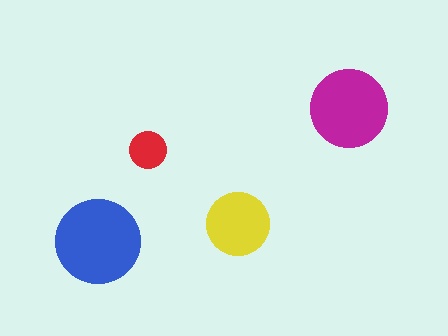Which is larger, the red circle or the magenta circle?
The magenta one.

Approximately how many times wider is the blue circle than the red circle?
About 2.5 times wider.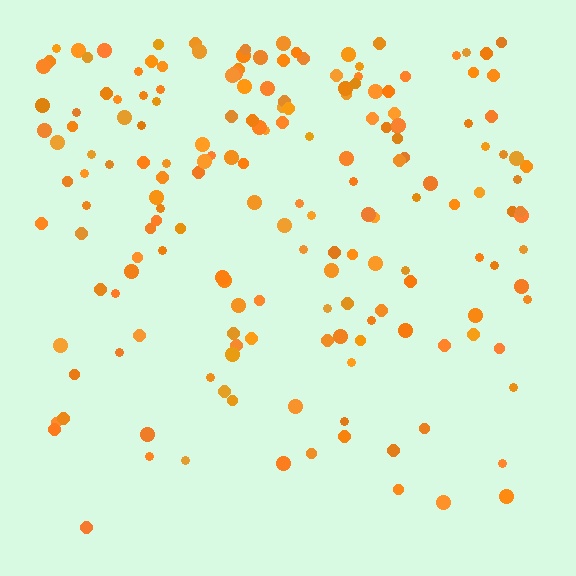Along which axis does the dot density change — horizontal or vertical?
Vertical.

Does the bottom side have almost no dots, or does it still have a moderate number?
Still a moderate number, just noticeably fewer than the top.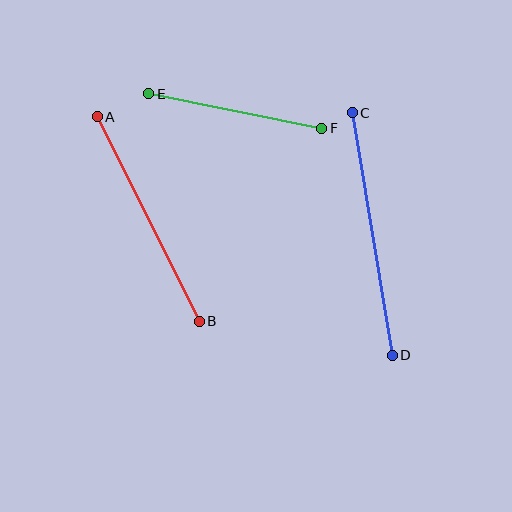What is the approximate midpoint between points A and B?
The midpoint is at approximately (148, 219) pixels.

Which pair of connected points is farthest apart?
Points C and D are farthest apart.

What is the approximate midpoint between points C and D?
The midpoint is at approximately (372, 234) pixels.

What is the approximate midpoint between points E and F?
The midpoint is at approximately (235, 111) pixels.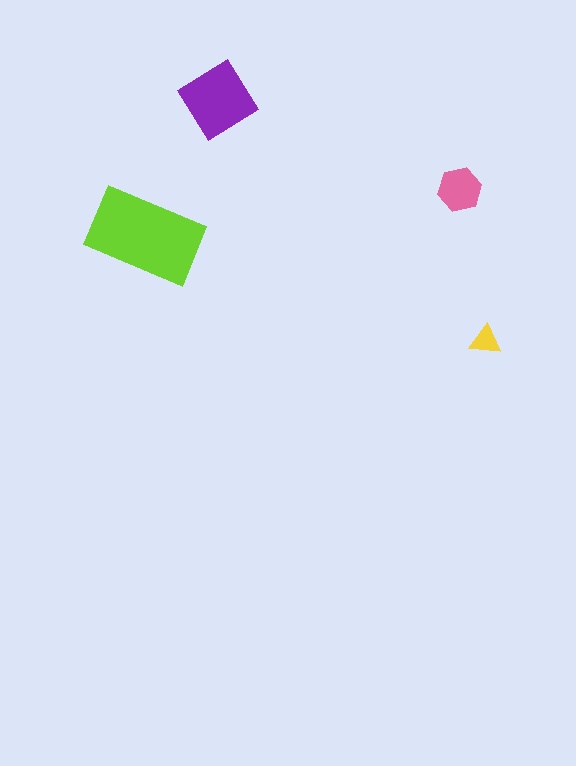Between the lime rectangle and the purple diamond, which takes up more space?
The lime rectangle.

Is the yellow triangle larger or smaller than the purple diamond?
Smaller.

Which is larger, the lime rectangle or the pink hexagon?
The lime rectangle.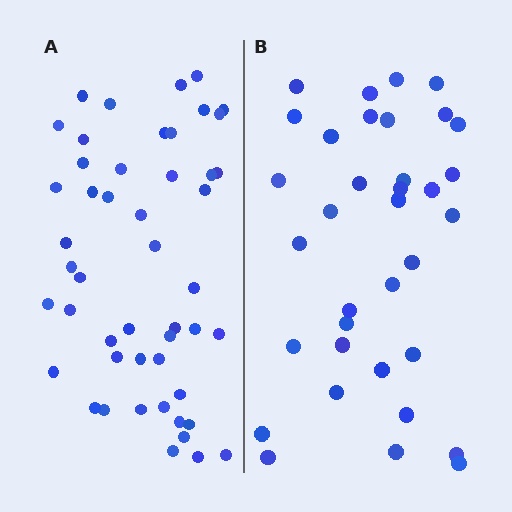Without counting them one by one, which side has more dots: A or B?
Region A (the left region) has more dots.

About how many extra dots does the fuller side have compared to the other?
Region A has approximately 15 more dots than region B.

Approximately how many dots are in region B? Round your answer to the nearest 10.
About 40 dots. (The exact count is 35, which rounds to 40.)